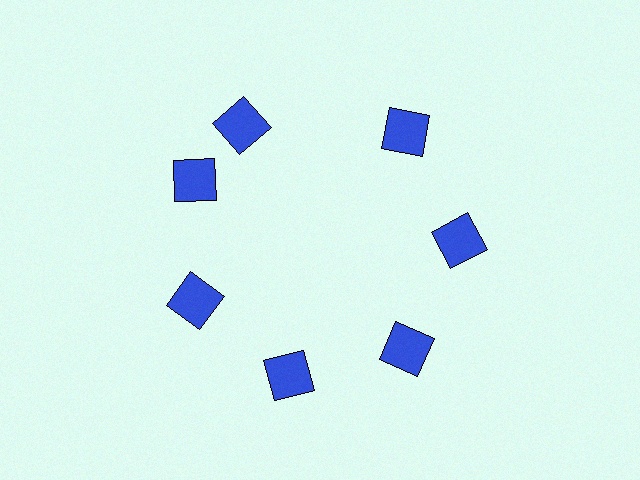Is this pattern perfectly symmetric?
No. The 7 blue squares are arranged in a ring, but one element near the 12 o'clock position is rotated out of alignment along the ring, breaking the 7-fold rotational symmetry.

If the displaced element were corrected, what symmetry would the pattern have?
It would have 7-fold rotational symmetry — the pattern would map onto itself every 51 degrees.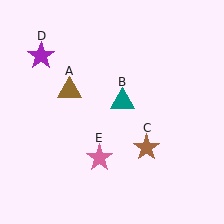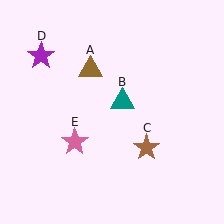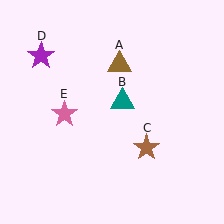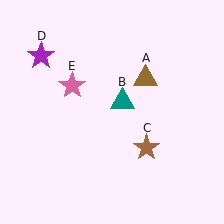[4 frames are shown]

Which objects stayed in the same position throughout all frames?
Teal triangle (object B) and brown star (object C) and purple star (object D) remained stationary.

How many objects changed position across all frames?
2 objects changed position: brown triangle (object A), pink star (object E).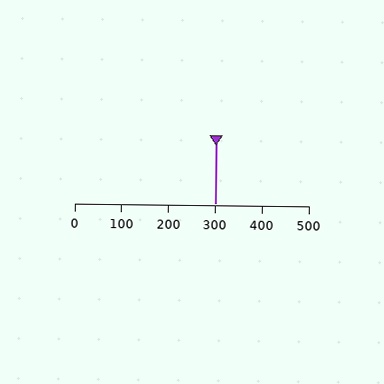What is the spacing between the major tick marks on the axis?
The major ticks are spaced 100 apart.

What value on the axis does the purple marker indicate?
The marker indicates approximately 300.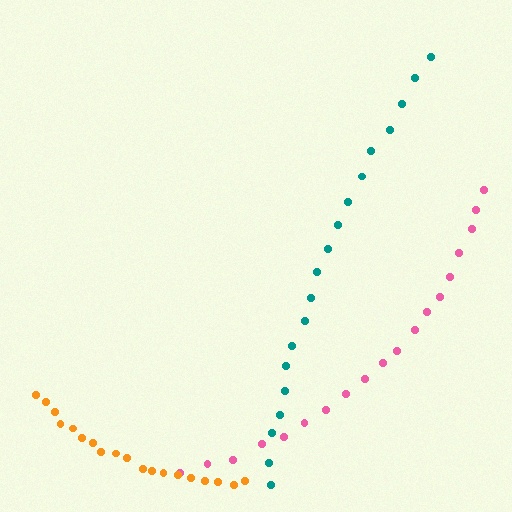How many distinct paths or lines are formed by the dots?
There are 3 distinct paths.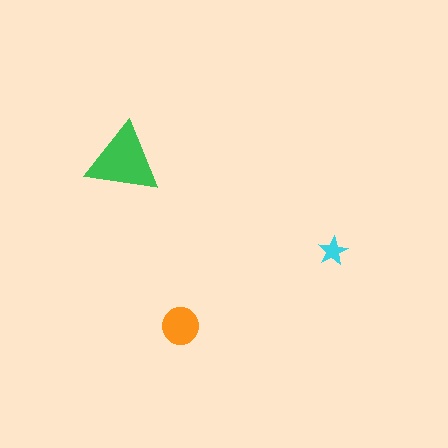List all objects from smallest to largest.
The cyan star, the orange circle, the green triangle.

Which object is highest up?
The green triangle is topmost.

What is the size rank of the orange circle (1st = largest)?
2nd.